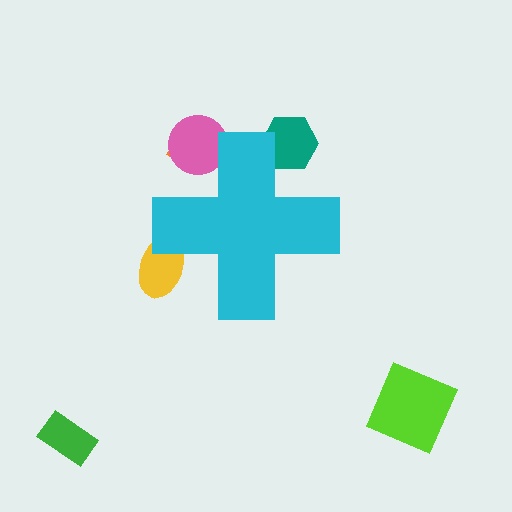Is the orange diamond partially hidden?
Yes, the orange diamond is partially hidden behind the cyan cross.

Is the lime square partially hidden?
No, the lime square is fully visible.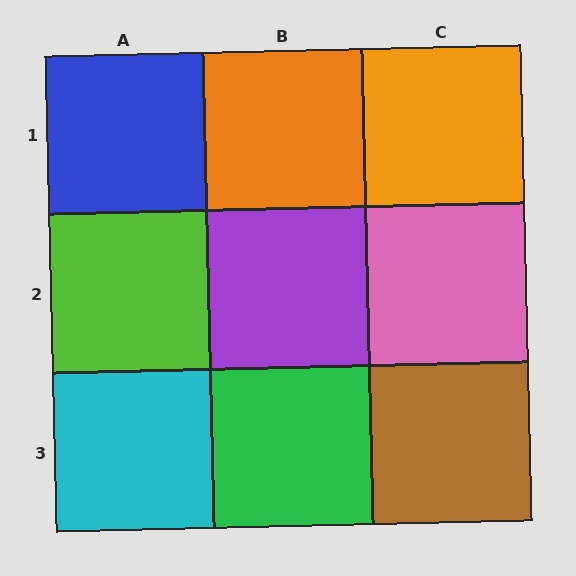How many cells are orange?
2 cells are orange.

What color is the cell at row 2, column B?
Purple.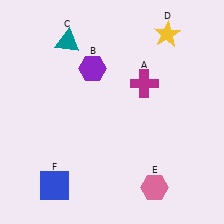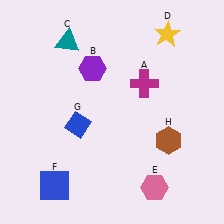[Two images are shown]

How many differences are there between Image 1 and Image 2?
There are 2 differences between the two images.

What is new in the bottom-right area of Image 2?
A brown hexagon (H) was added in the bottom-right area of Image 2.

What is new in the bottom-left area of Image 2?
A blue diamond (G) was added in the bottom-left area of Image 2.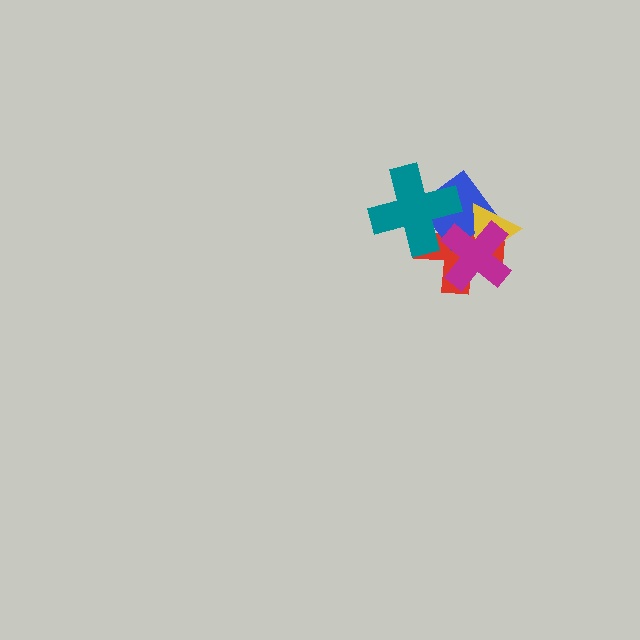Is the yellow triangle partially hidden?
Yes, it is partially covered by another shape.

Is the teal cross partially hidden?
No, no other shape covers it.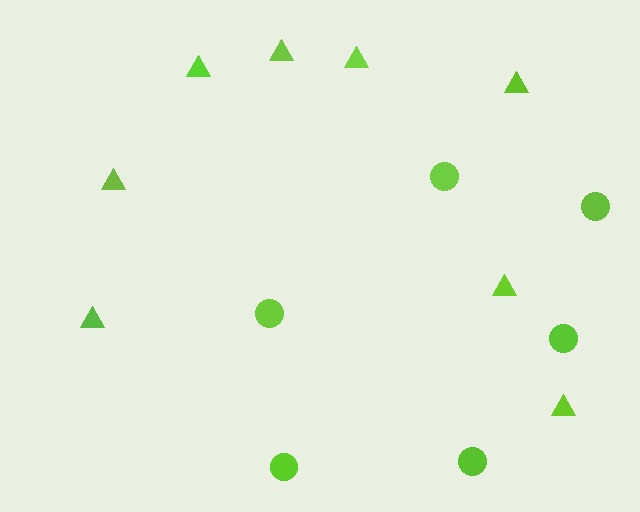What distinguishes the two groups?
There are 2 groups: one group of triangles (8) and one group of circles (6).